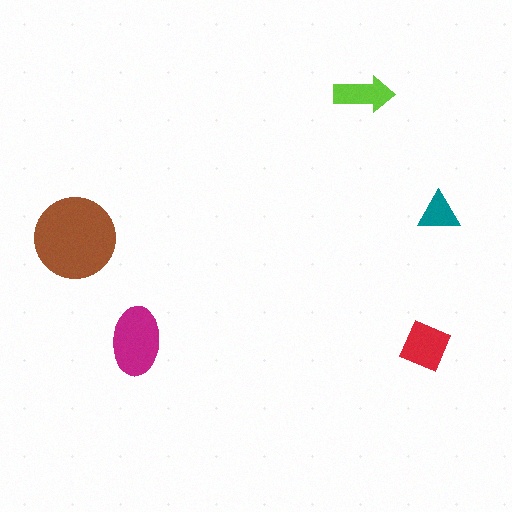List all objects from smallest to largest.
The teal triangle, the lime arrow, the red diamond, the magenta ellipse, the brown circle.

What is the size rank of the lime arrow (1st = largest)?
4th.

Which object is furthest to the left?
The brown circle is leftmost.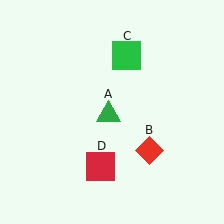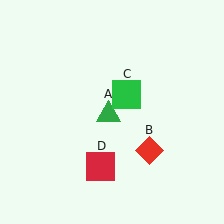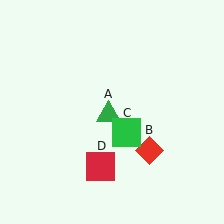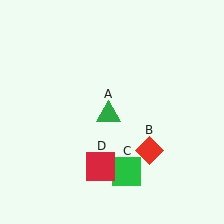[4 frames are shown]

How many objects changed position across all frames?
1 object changed position: green square (object C).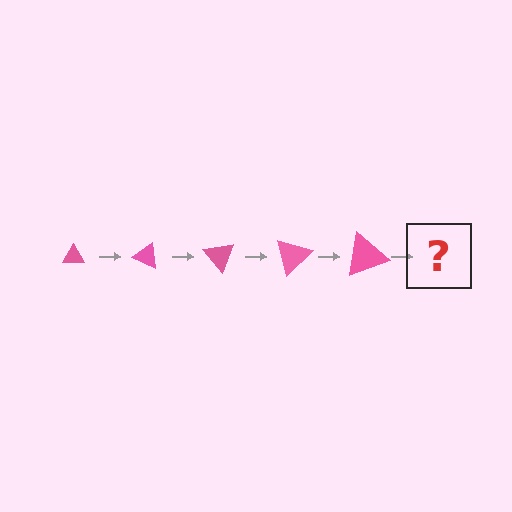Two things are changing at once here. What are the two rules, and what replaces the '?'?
The two rules are that the triangle grows larger each step and it rotates 25 degrees each step. The '?' should be a triangle, larger than the previous one and rotated 125 degrees from the start.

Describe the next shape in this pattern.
It should be a triangle, larger than the previous one and rotated 125 degrees from the start.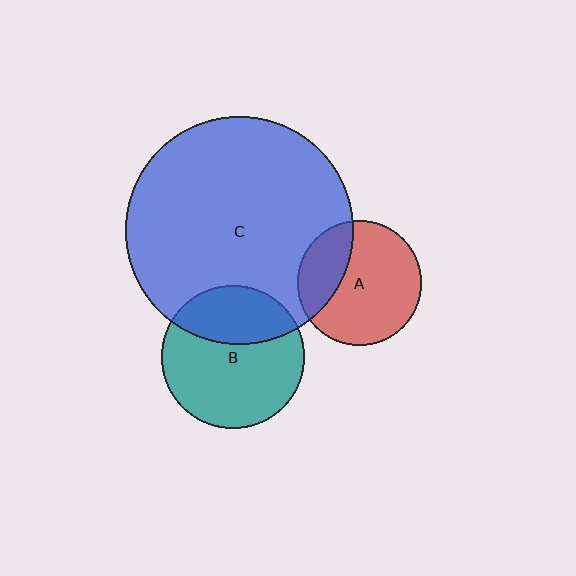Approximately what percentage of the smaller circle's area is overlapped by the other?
Approximately 35%.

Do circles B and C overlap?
Yes.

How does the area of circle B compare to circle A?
Approximately 1.3 times.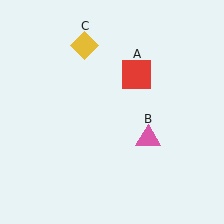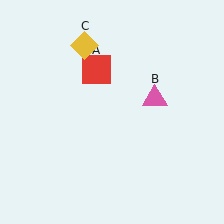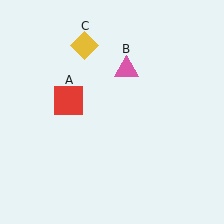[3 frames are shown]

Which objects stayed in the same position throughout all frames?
Yellow diamond (object C) remained stationary.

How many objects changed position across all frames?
2 objects changed position: red square (object A), pink triangle (object B).